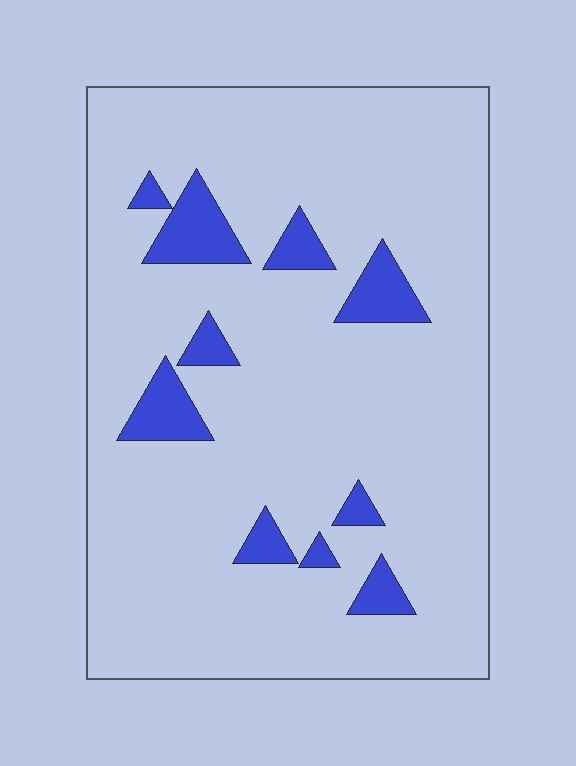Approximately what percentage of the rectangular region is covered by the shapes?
Approximately 10%.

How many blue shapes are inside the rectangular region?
10.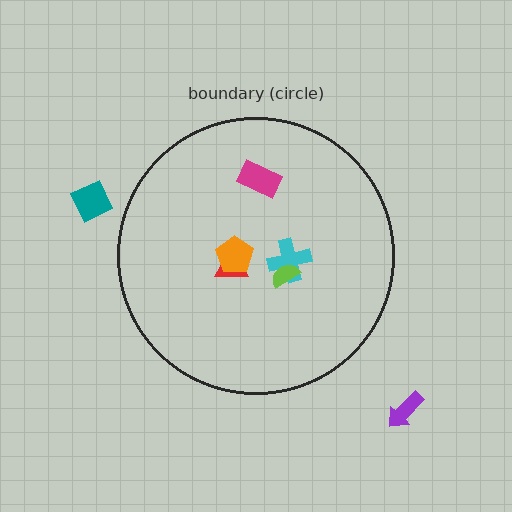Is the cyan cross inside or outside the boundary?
Inside.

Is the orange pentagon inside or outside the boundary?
Inside.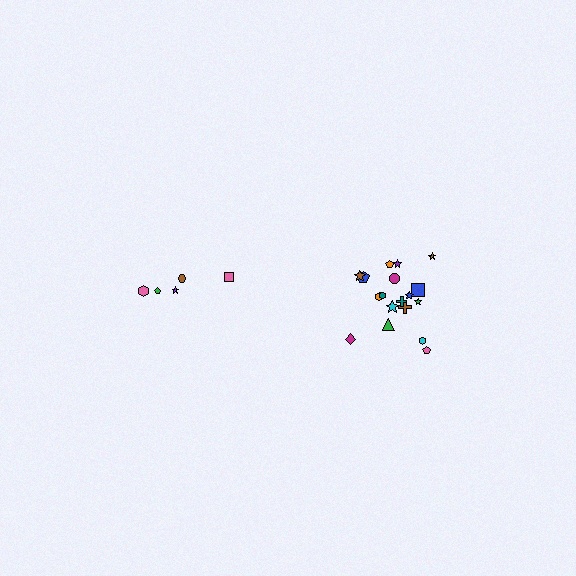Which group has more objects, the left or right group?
The right group.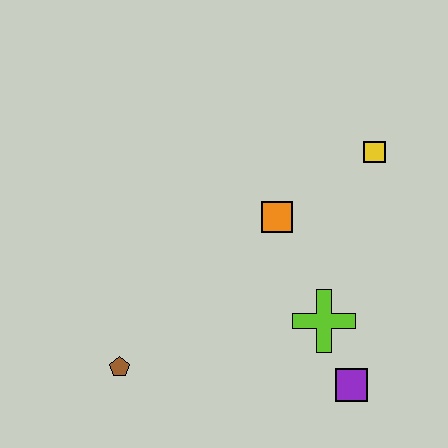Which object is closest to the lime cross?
The purple square is closest to the lime cross.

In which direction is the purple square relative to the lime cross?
The purple square is below the lime cross.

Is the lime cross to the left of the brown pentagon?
No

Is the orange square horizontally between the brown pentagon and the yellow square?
Yes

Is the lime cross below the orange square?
Yes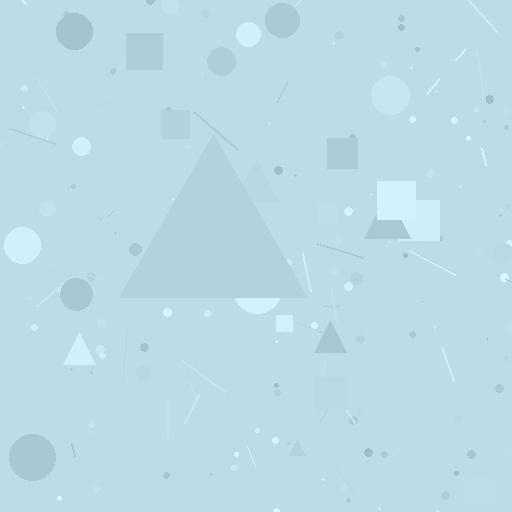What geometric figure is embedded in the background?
A triangle is embedded in the background.